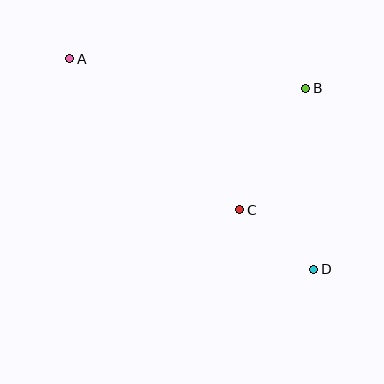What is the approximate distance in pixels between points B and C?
The distance between B and C is approximately 138 pixels.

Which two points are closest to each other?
Points C and D are closest to each other.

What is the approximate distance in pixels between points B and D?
The distance between B and D is approximately 181 pixels.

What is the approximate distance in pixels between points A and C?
The distance between A and C is approximately 227 pixels.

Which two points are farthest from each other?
Points A and D are farthest from each other.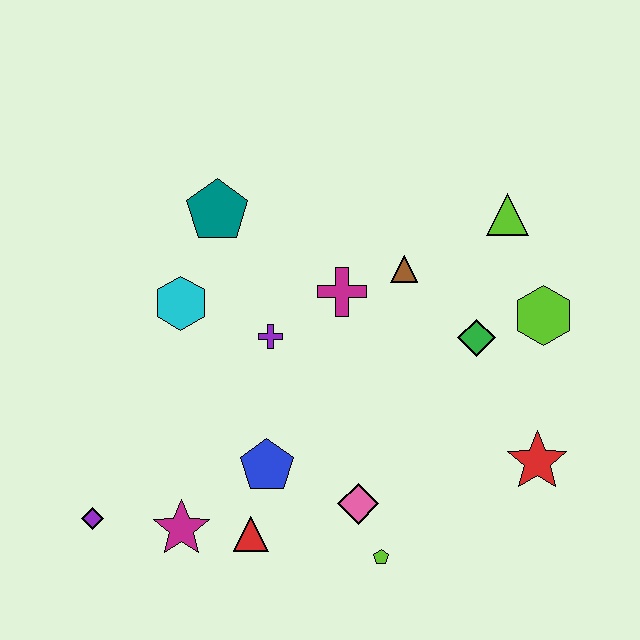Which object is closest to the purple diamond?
The magenta star is closest to the purple diamond.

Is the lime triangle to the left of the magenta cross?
No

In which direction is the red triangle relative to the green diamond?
The red triangle is to the left of the green diamond.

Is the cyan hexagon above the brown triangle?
No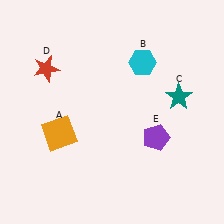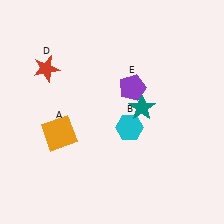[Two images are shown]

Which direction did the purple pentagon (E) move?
The purple pentagon (E) moved up.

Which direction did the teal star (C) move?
The teal star (C) moved left.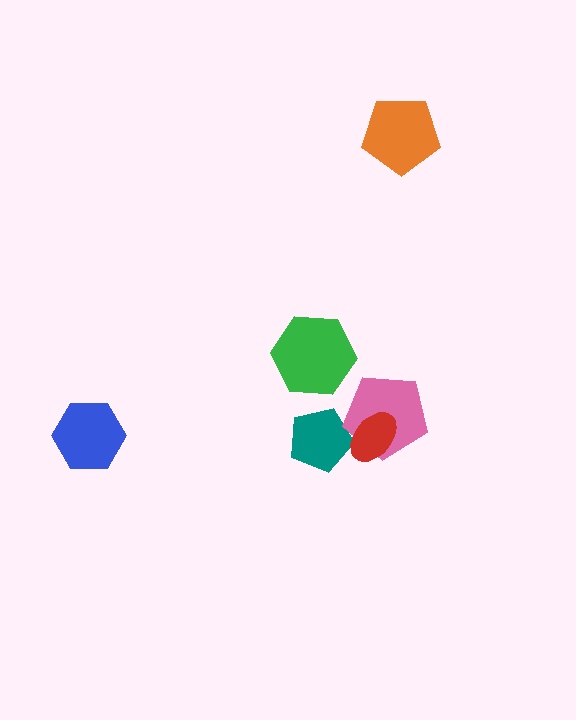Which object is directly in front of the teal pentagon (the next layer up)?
The pink pentagon is directly in front of the teal pentagon.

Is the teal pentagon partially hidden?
Yes, it is partially covered by another shape.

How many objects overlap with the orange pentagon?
0 objects overlap with the orange pentagon.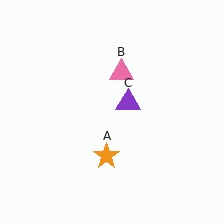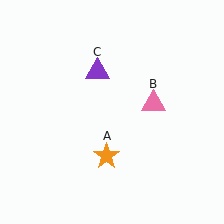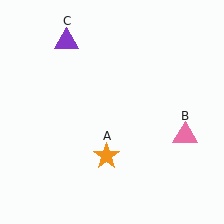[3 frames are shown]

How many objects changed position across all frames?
2 objects changed position: pink triangle (object B), purple triangle (object C).